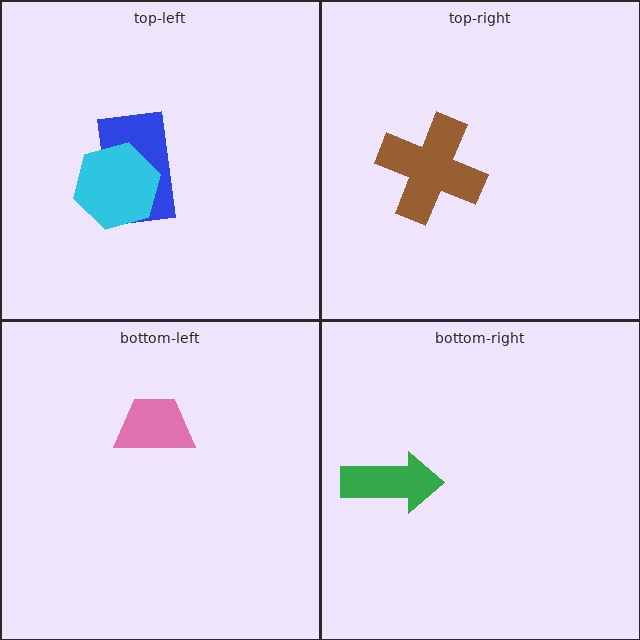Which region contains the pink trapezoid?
The bottom-left region.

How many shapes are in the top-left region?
2.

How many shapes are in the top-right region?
1.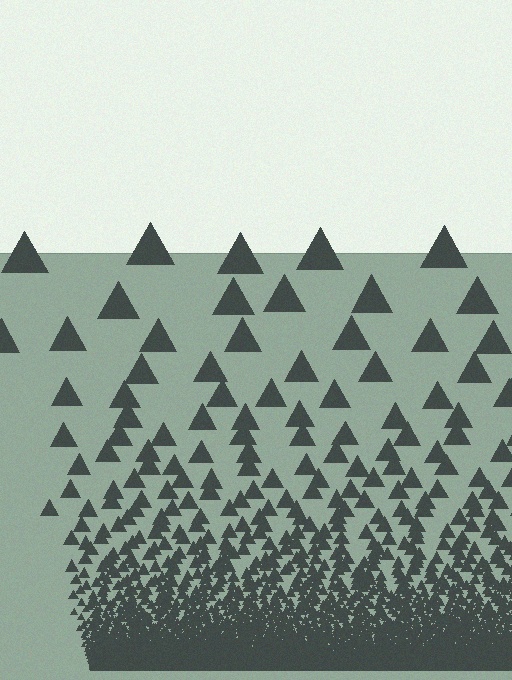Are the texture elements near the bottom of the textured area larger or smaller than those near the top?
Smaller. The gradient is inverted — elements near the bottom are smaller and denser.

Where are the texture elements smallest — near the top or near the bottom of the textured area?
Near the bottom.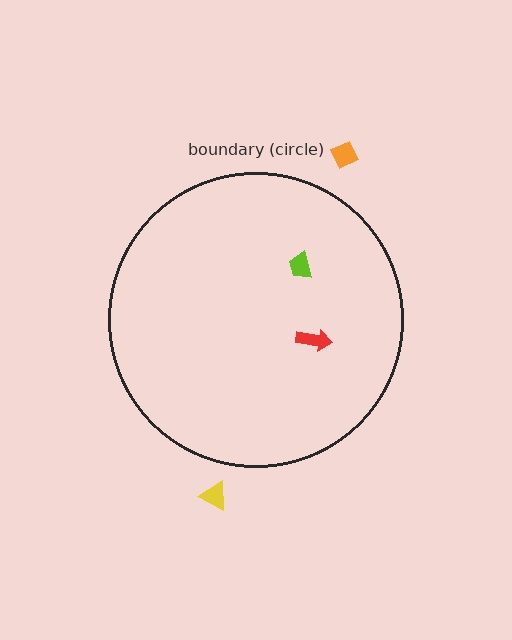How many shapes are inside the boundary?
2 inside, 2 outside.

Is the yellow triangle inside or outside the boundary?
Outside.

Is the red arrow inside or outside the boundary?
Inside.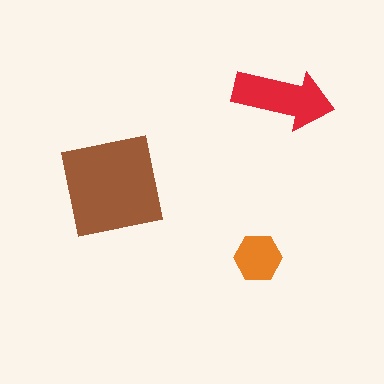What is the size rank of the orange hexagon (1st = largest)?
3rd.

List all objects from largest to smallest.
The brown square, the red arrow, the orange hexagon.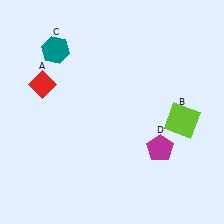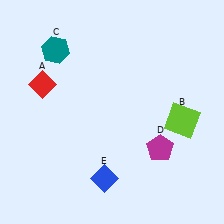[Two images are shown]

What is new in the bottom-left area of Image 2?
A blue diamond (E) was added in the bottom-left area of Image 2.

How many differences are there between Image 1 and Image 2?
There is 1 difference between the two images.